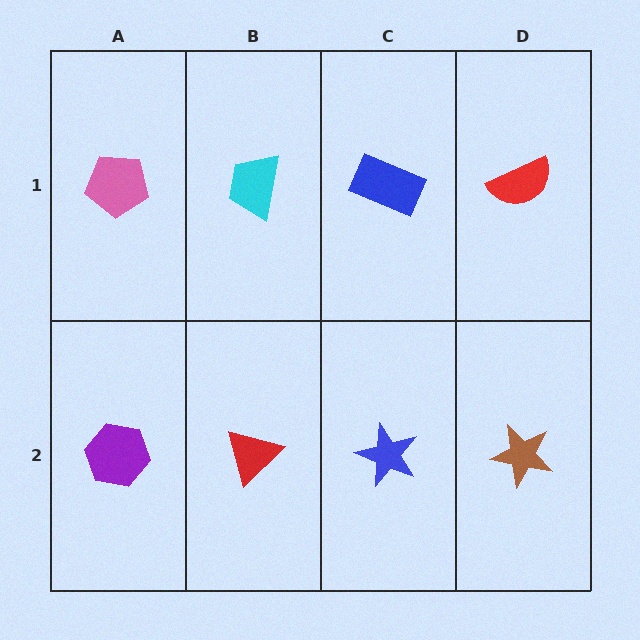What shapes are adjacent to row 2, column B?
A cyan trapezoid (row 1, column B), a purple hexagon (row 2, column A), a blue star (row 2, column C).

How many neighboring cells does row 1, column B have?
3.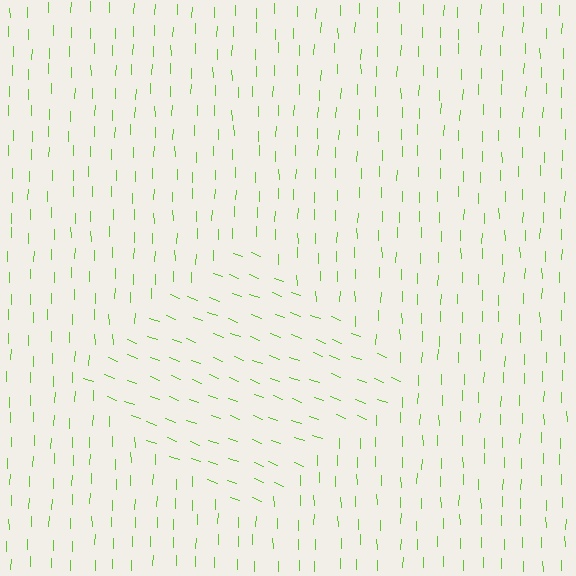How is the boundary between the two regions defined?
The boundary is defined purely by a change in line orientation (approximately 70 degrees difference). All lines are the same color and thickness.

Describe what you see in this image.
The image is filled with small lime line segments. A diamond region in the image has lines oriented differently from the surrounding lines, creating a visible texture boundary.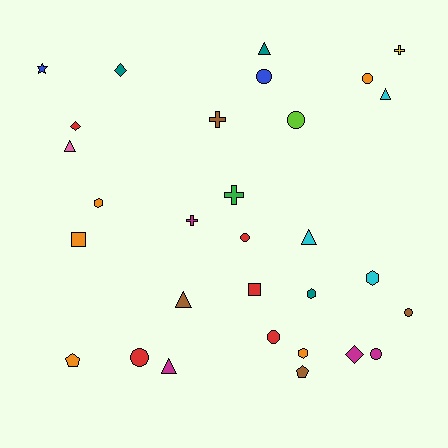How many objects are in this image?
There are 30 objects.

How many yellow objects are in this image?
There is 1 yellow object.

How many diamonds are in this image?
There are 3 diamonds.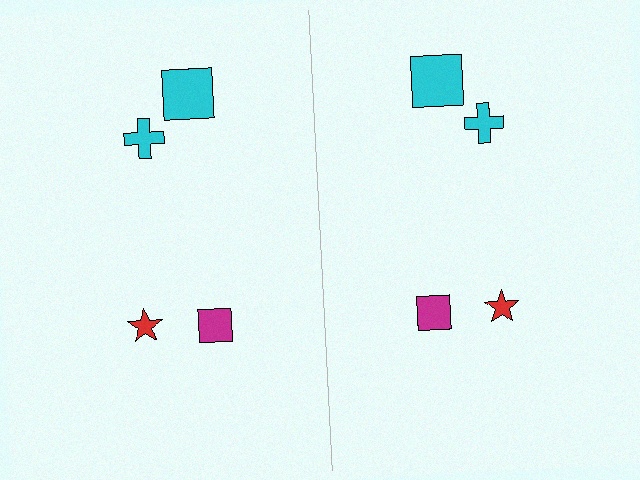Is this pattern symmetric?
Yes, this pattern has bilateral (reflection) symmetry.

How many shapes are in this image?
There are 8 shapes in this image.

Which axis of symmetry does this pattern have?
The pattern has a vertical axis of symmetry running through the center of the image.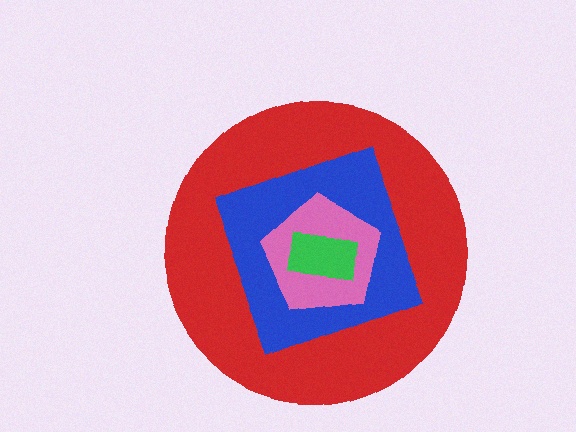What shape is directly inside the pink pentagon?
The green rectangle.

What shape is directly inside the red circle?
The blue square.